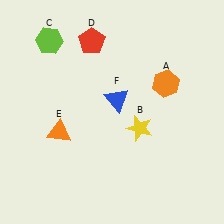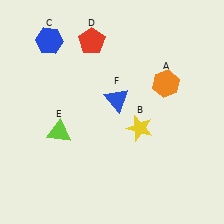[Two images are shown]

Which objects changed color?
C changed from lime to blue. E changed from orange to lime.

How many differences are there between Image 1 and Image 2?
There are 2 differences between the two images.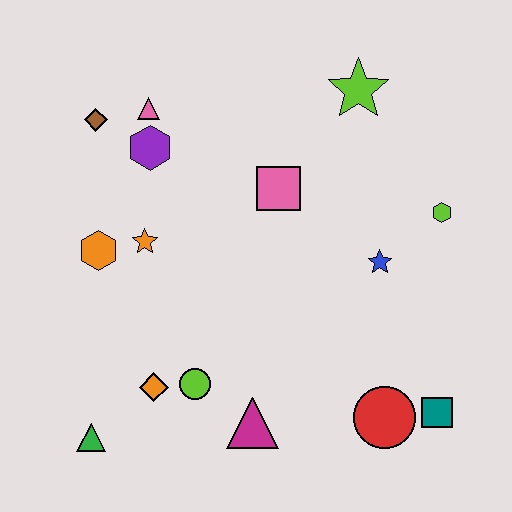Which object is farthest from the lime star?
The green triangle is farthest from the lime star.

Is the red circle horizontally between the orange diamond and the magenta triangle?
No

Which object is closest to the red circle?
The teal square is closest to the red circle.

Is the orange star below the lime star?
Yes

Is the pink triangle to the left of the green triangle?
No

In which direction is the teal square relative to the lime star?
The teal square is below the lime star.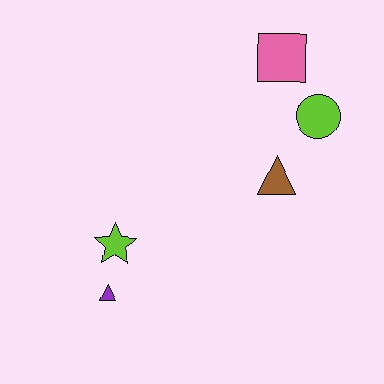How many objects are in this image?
There are 5 objects.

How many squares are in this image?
There is 1 square.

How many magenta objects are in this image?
There are no magenta objects.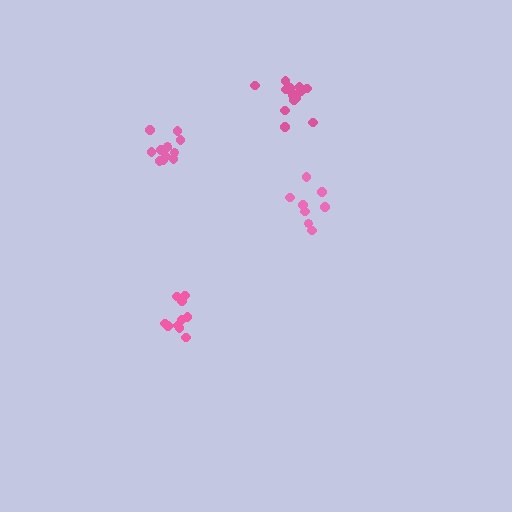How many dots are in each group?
Group 1: 12 dots, Group 2: 8 dots, Group 3: 10 dots, Group 4: 14 dots (44 total).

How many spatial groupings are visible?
There are 4 spatial groupings.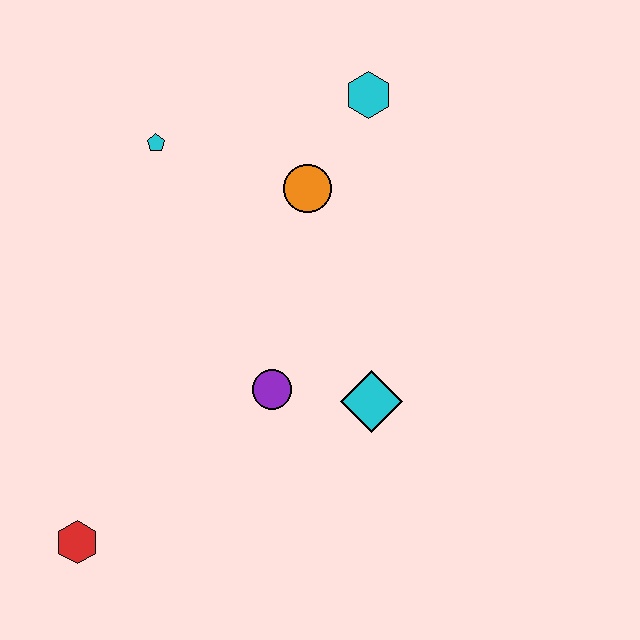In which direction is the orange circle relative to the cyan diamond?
The orange circle is above the cyan diamond.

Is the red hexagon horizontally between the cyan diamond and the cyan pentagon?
No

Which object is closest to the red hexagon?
The purple circle is closest to the red hexagon.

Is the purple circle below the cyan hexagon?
Yes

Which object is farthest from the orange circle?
The red hexagon is farthest from the orange circle.